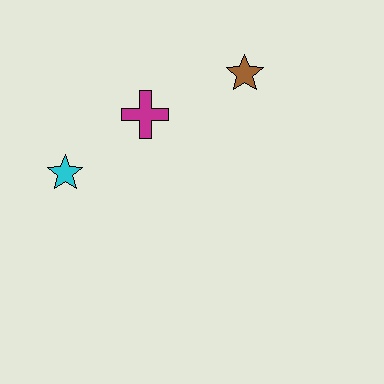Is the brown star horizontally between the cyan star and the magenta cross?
No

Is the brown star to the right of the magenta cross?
Yes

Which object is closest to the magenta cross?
The cyan star is closest to the magenta cross.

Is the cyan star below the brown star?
Yes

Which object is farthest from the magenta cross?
The brown star is farthest from the magenta cross.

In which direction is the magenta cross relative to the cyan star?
The magenta cross is to the right of the cyan star.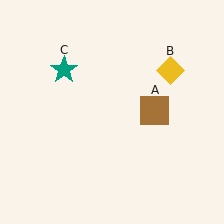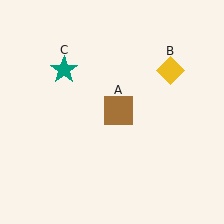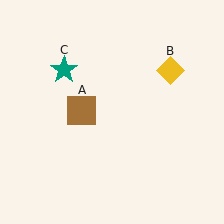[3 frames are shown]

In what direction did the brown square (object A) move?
The brown square (object A) moved left.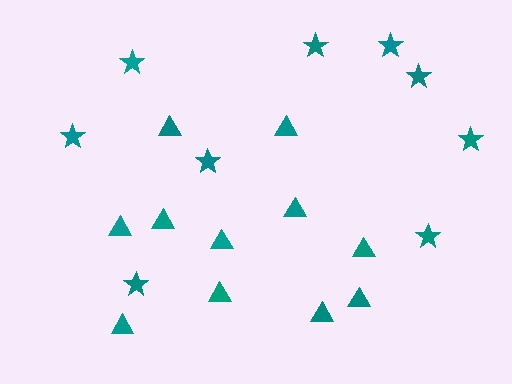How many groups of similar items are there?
There are 2 groups: one group of triangles (11) and one group of stars (9).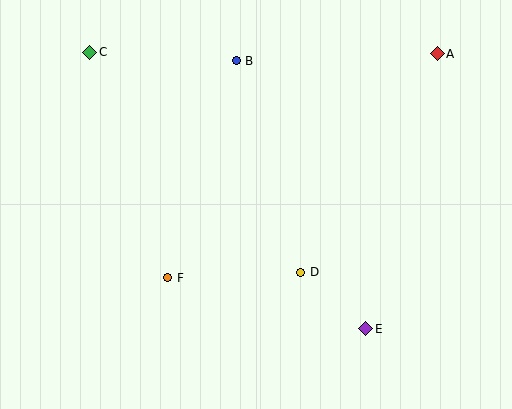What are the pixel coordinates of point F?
Point F is at (168, 278).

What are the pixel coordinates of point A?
Point A is at (437, 54).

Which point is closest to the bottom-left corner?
Point F is closest to the bottom-left corner.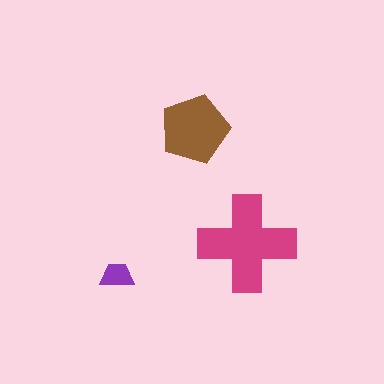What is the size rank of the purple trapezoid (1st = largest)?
3rd.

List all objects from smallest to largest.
The purple trapezoid, the brown pentagon, the magenta cross.